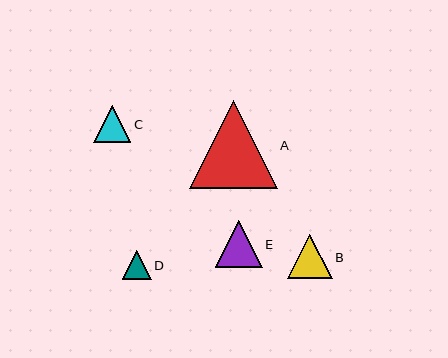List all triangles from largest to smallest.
From largest to smallest: A, E, B, C, D.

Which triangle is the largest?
Triangle A is the largest with a size of approximately 88 pixels.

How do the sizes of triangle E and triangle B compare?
Triangle E and triangle B are approximately the same size.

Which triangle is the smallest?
Triangle D is the smallest with a size of approximately 29 pixels.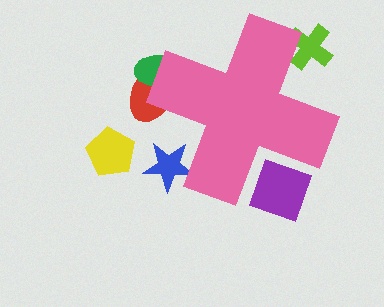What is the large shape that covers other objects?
A pink cross.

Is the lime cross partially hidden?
Yes, the lime cross is partially hidden behind the pink cross.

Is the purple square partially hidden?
Yes, the purple square is partially hidden behind the pink cross.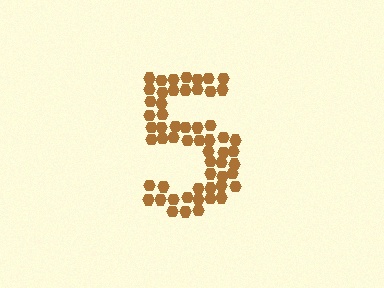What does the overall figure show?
The overall figure shows the digit 5.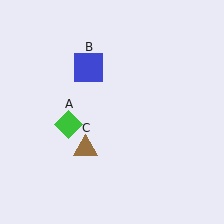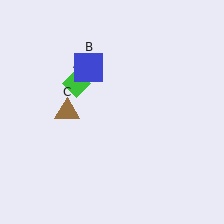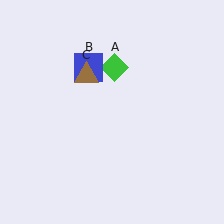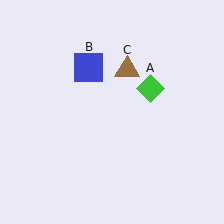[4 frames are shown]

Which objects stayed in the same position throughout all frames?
Blue square (object B) remained stationary.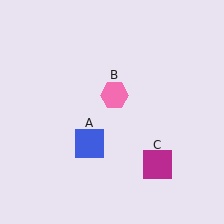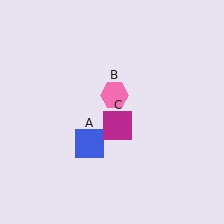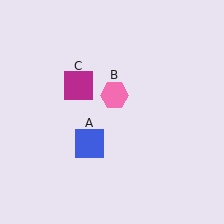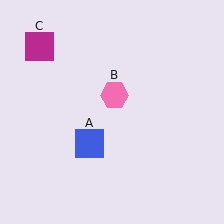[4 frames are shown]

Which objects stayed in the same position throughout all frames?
Blue square (object A) and pink hexagon (object B) remained stationary.